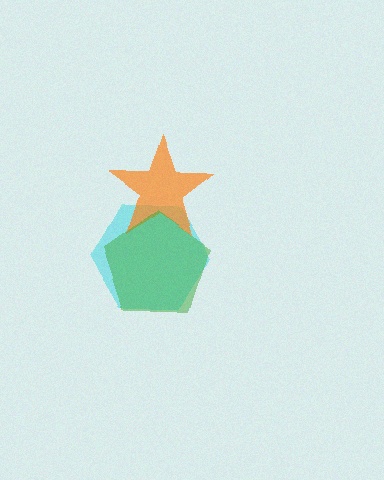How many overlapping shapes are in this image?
There are 3 overlapping shapes in the image.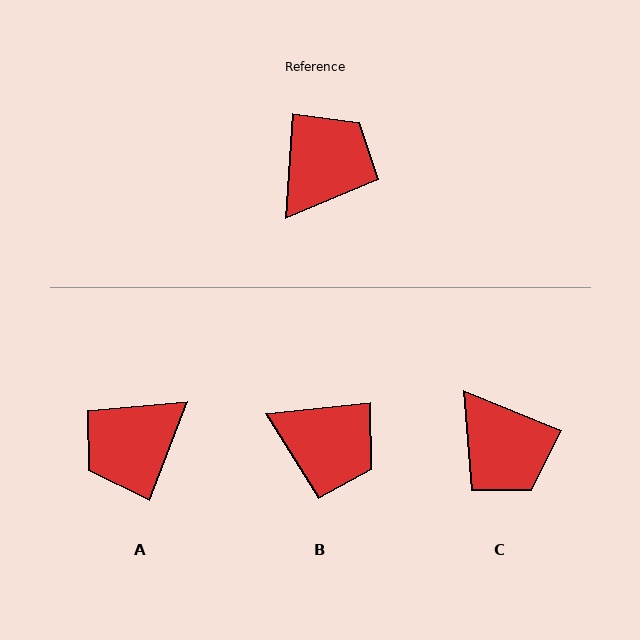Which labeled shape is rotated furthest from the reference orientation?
A, about 163 degrees away.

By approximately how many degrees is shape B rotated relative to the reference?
Approximately 80 degrees clockwise.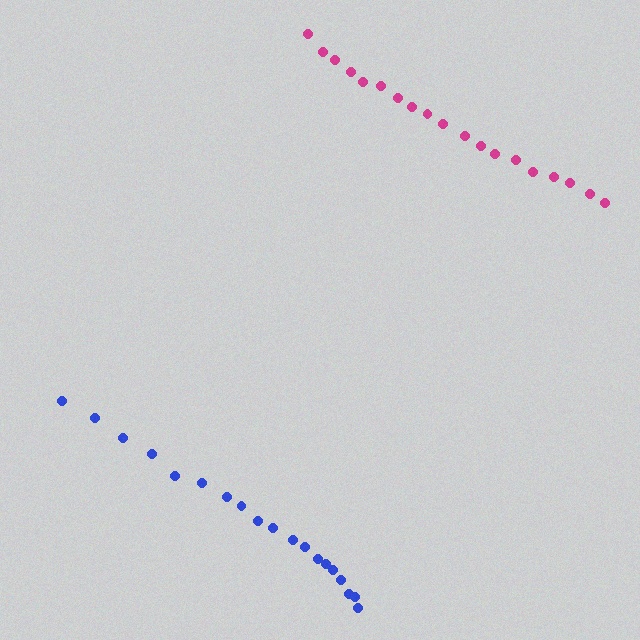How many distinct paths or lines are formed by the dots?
There are 2 distinct paths.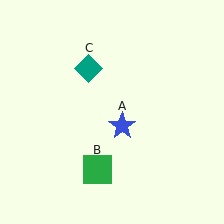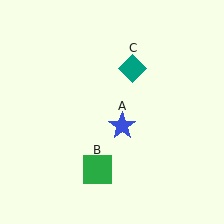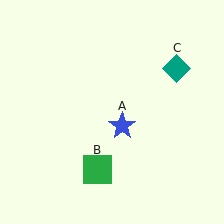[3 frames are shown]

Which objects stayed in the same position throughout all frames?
Blue star (object A) and green square (object B) remained stationary.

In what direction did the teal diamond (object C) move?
The teal diamond (object C) moved right.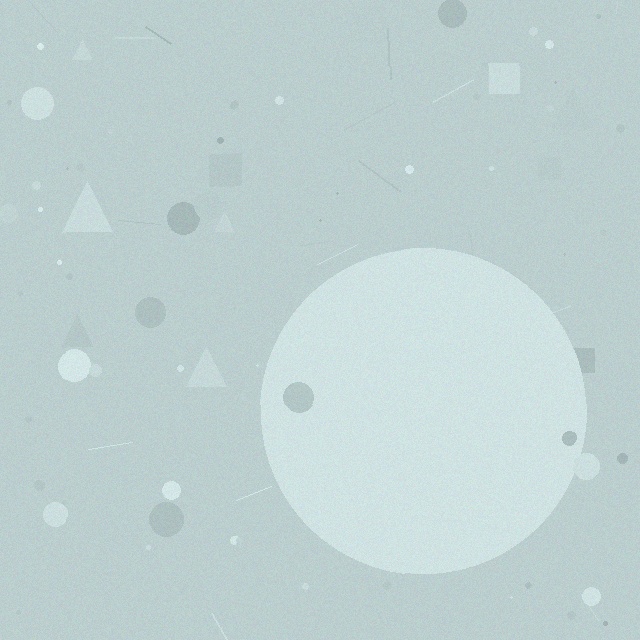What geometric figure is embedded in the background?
A circle is embedded in the background.